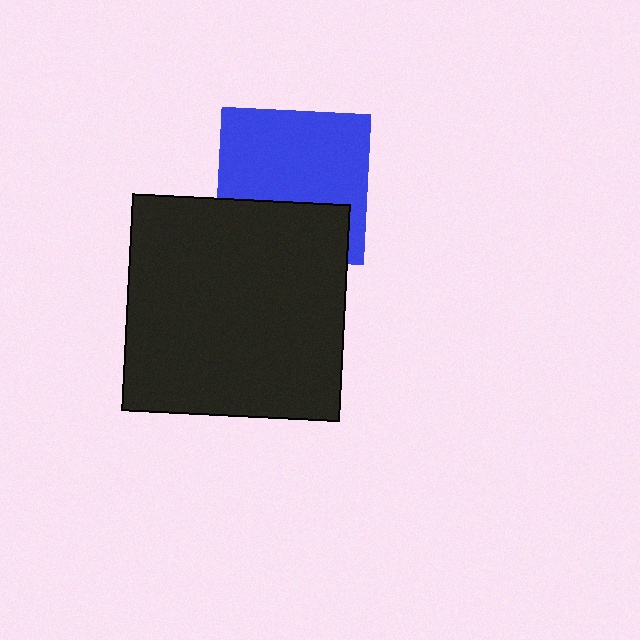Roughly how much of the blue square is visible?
About half of it is visible (roughly 65%).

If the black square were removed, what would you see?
You would see the complete blue square.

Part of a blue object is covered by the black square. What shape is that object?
It is a square.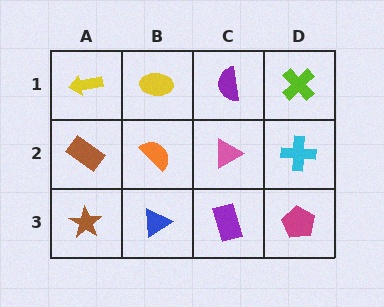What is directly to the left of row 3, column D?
A purple rectangle.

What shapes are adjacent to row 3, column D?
A cyan cross (row 2, column D), a purple rectangle (row 3, column C).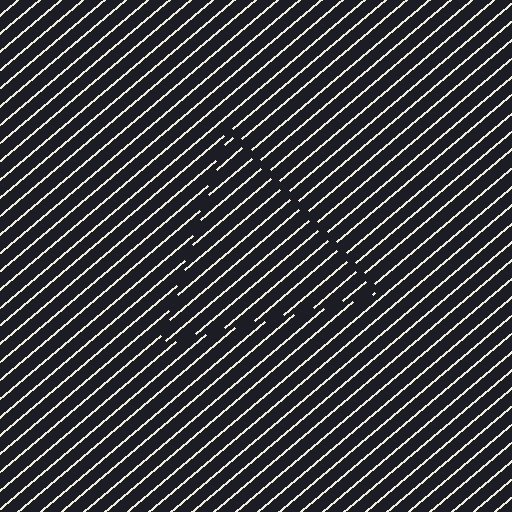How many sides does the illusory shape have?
3 sides — the line-ends trace a triangle.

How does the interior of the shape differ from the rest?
The interior of the shape contains the same grating, shifted by half a period — the contour is defined by the phase discontinuity where line-ends from the inner and outer gratings abut.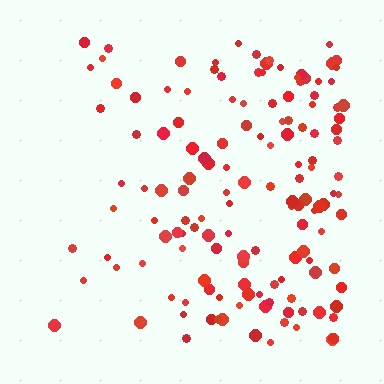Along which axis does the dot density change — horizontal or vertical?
Horizontal.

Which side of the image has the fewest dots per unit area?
The left.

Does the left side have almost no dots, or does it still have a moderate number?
Still a moderate number, just noticeably fewer than the right.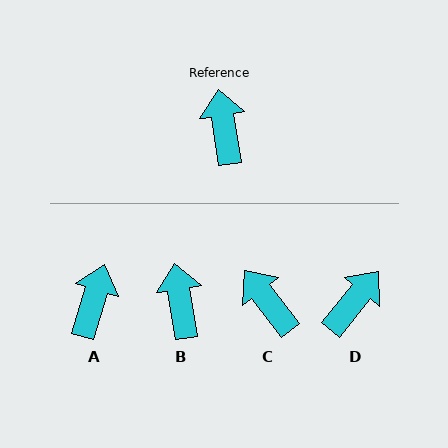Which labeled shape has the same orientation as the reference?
B.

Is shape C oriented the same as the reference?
No, it is off by about 29 degrees.